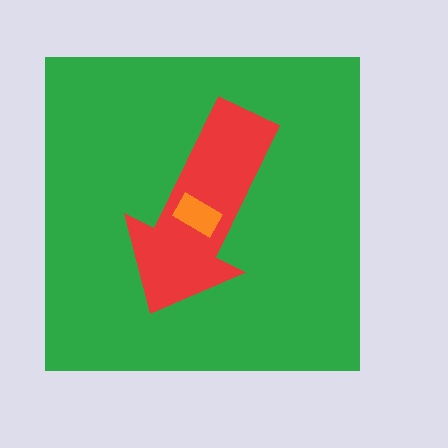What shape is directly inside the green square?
The red arrow.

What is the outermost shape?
The green square.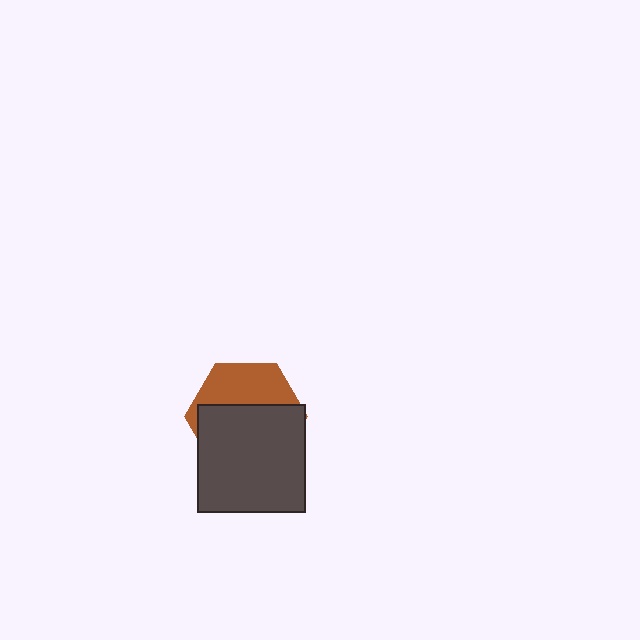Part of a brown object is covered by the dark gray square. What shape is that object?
It is a hexagon.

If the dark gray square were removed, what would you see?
You would see the complete brown hexagon.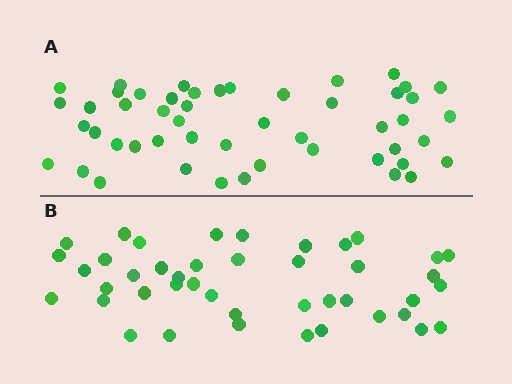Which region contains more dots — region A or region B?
Region A (the top region) has more dots.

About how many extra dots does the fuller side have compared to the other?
Region A has roughly 8 or so more dots than region B.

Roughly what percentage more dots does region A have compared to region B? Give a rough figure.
About 15% more.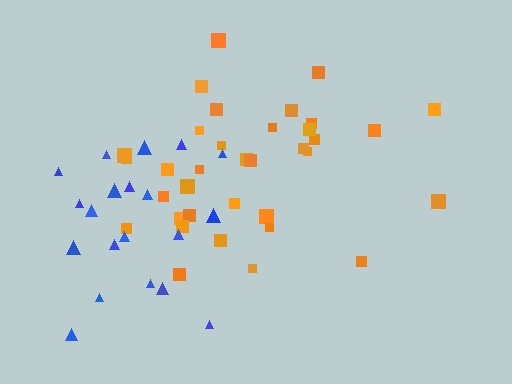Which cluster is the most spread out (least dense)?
Blue.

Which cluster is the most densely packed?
Orange.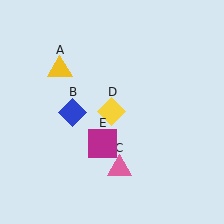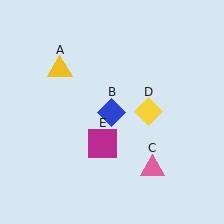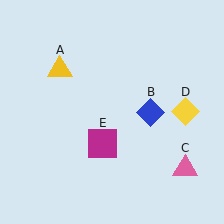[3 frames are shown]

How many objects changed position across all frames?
3 objects changed position: blue diamond (object B), pink triangle (object C), yellow diamond (object D).